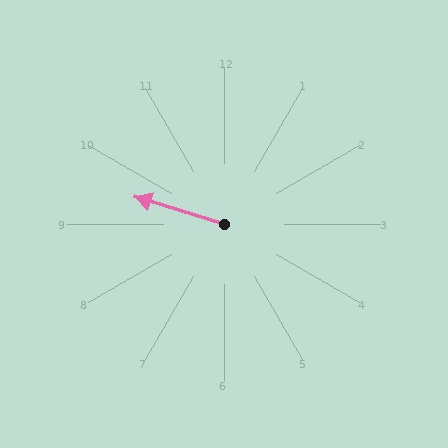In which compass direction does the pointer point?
West.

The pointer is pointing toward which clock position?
Roughly 10 o'clock.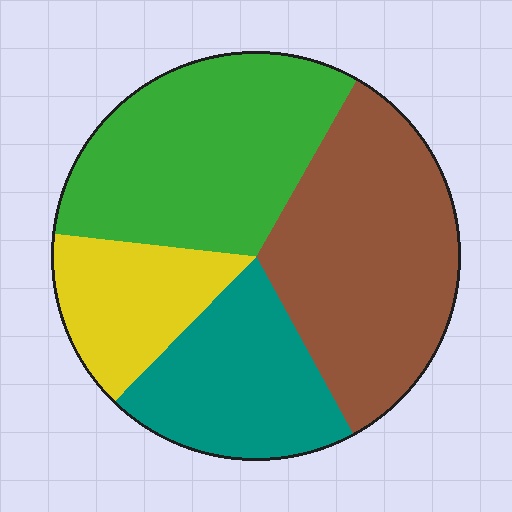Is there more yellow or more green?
Green.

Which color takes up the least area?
Yellow, at roughly 15%.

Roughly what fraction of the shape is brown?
Brown takes up between a third and a half of the shape.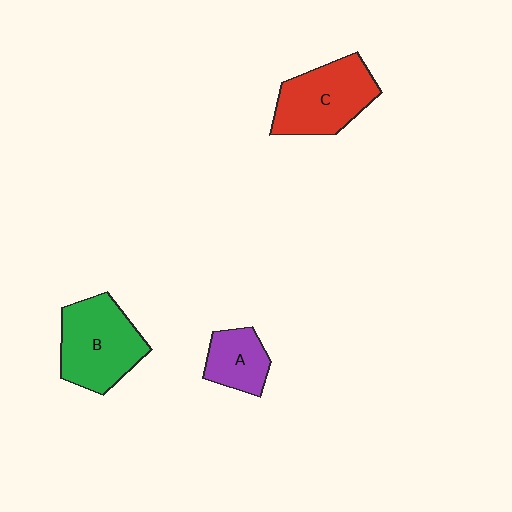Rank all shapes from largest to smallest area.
From largest to smallest: B (green), C (red), A (purple).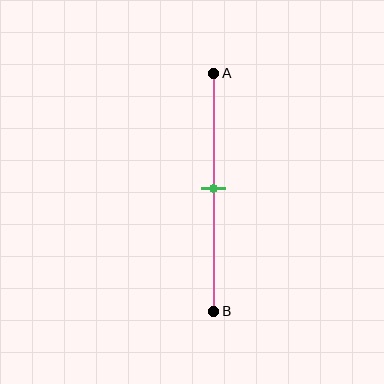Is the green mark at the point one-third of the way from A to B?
No, the mark is at about 50% from A, not at the 33% one-third point.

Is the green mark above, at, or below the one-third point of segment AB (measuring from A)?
The green mark is below the one-third point of segment AB.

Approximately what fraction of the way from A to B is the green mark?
The green mark is approximately 50% of the way from A to B.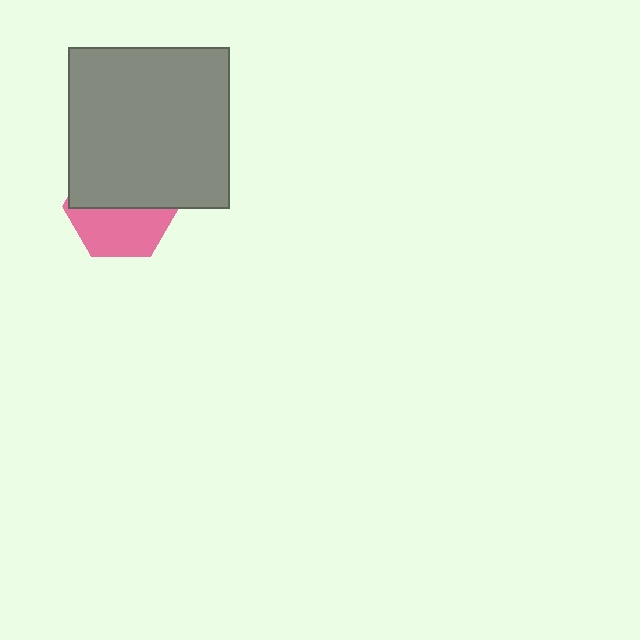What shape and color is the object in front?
The object in front is a gray square.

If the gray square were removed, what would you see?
You would see the complete pink hexagon.